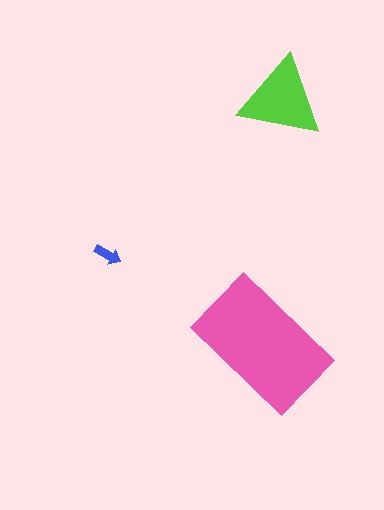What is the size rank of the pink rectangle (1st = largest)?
1st.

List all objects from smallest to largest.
The blue arrow, the lime triangle, the pink rectangle.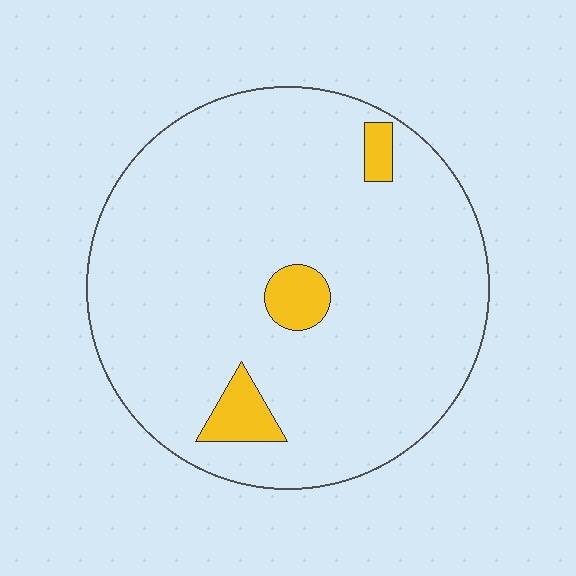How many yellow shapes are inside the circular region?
3.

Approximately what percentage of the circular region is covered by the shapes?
Approximately 5%.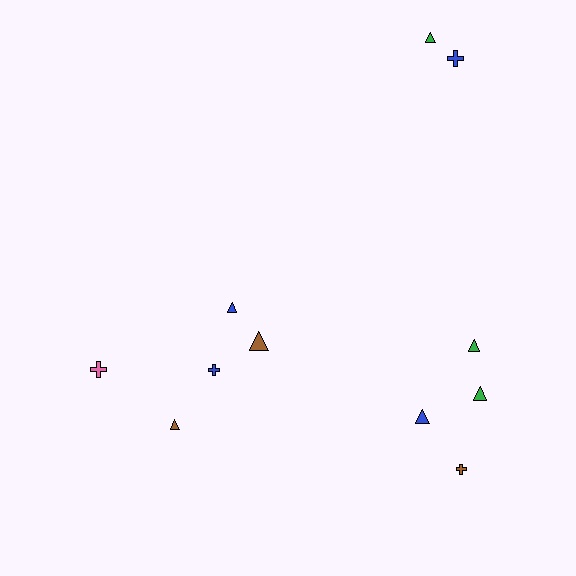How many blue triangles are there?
There are 2 blue triangles.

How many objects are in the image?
There are 11 objects.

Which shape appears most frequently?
Triangle, with 7 objects.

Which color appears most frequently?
Blue, with 4 objects.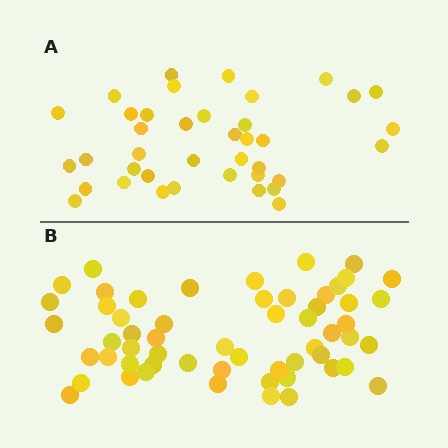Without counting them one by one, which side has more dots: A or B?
Region B (the bottom region) has more dots.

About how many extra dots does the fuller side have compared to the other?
Region B has approximately 20 more dots than region A.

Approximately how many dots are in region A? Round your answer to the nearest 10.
About 40 dots. (The exact count is 39, which rounds to 40.)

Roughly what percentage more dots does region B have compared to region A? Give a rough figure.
About 45% more.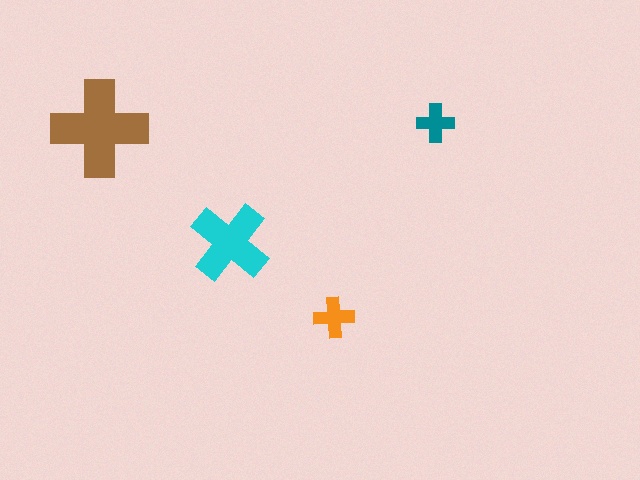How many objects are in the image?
There are 4 objects in the image.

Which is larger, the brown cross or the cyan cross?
The brown one.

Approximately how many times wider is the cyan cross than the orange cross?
About 2 times wider.